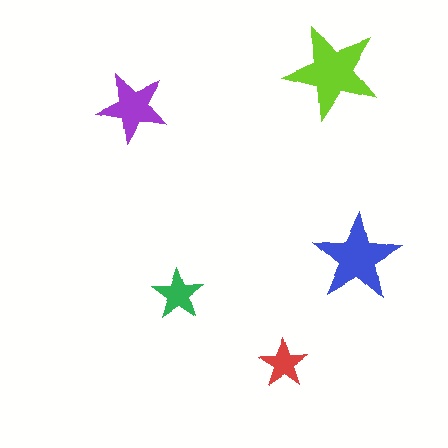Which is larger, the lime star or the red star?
The lime one.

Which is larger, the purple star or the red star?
The purple one.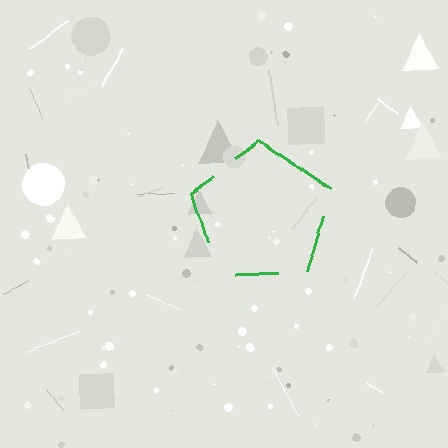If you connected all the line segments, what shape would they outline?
They would outline a pentagon.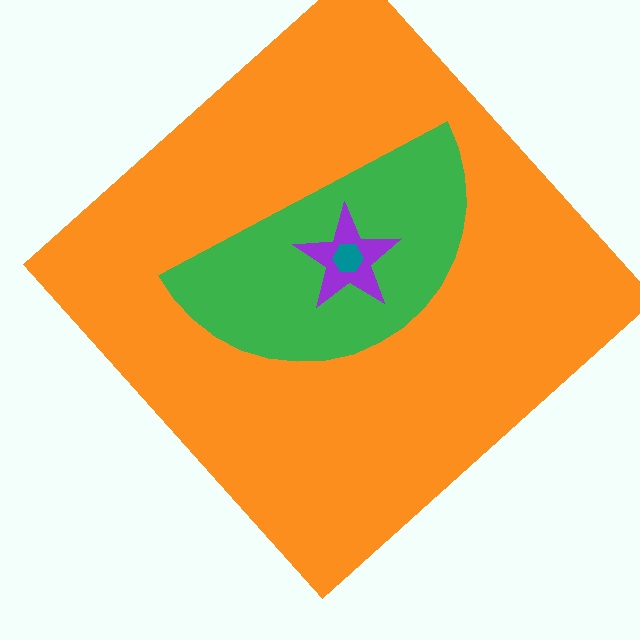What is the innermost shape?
The teal hexagon.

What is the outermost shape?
The orange diamond.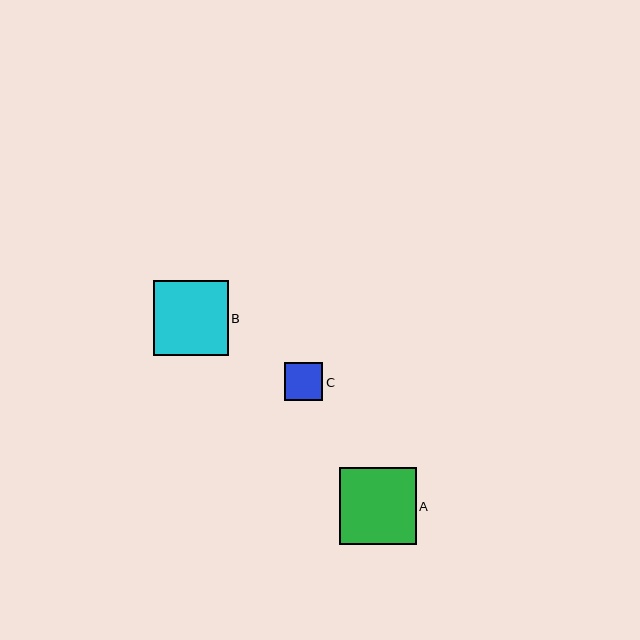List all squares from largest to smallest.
From largest to smallest: A, B, C.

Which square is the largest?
Square A is the largest with a size of approximately 77 pixels.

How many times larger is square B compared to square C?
Square B is approximately 2.0 times the size of square C.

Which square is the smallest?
Square C is the smallest with a size of approximately 38 pixels.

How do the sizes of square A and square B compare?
Square A and square B are approximately the same size.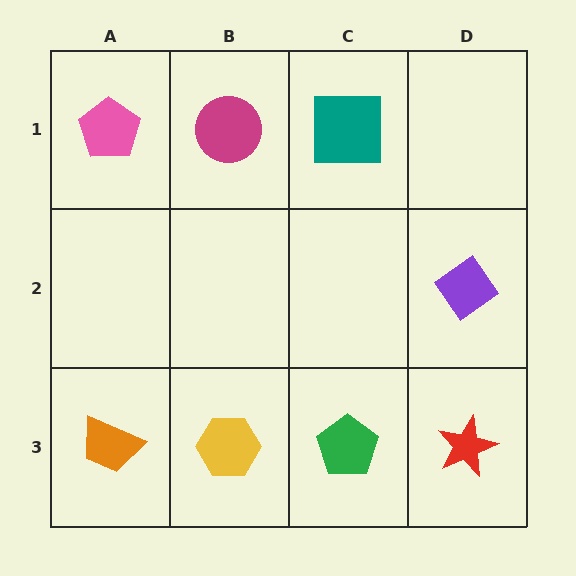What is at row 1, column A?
A pink pentagon.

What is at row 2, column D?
A purple diamond.